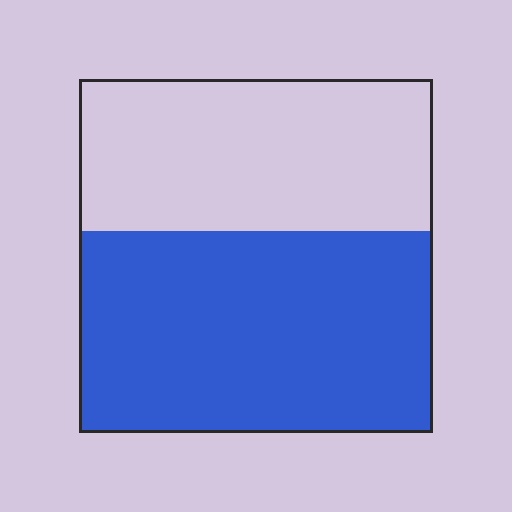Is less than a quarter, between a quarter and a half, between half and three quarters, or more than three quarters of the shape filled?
Between half and three quarters.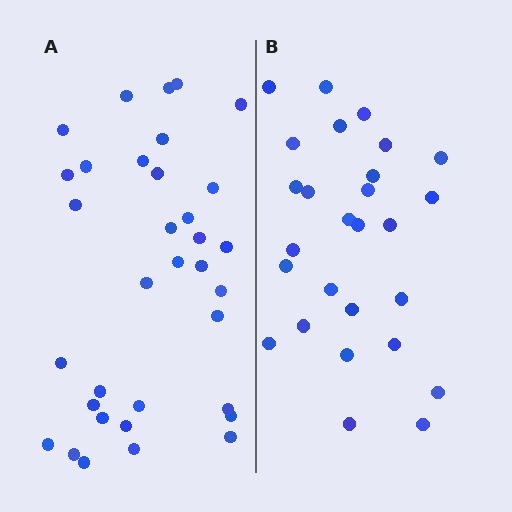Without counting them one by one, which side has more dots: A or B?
Region A (the left region) has more dots.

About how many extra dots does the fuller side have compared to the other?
Region A has roughly 8 or so more dots than region B.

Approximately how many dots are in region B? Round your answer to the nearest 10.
About 30 dots. (The exact count is 27, which rounds to 30.)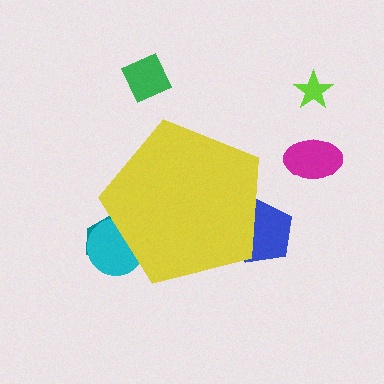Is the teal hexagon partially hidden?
Yes, the teal hexagon is partially hidden behind the yellow pentagon.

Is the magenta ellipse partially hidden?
No, the magenta ellipse is fully visible.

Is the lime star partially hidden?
No, the lime star is fully visible.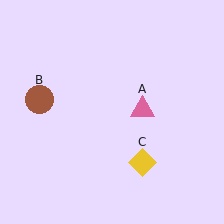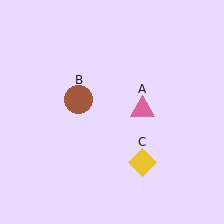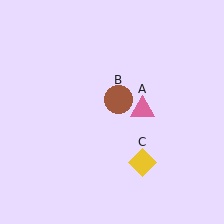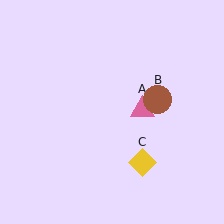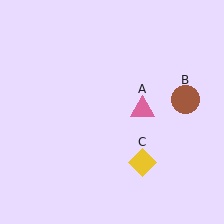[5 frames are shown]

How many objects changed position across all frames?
1 object changed position: brown circle (object B).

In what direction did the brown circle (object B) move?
The brown circle (object B) moved right.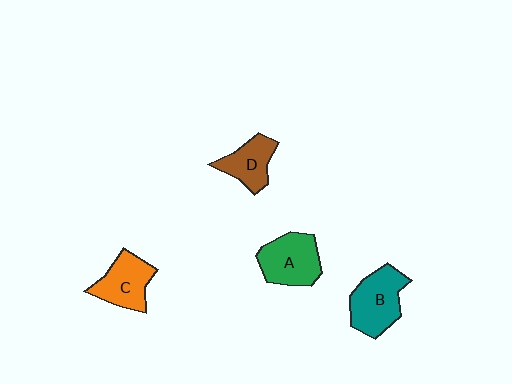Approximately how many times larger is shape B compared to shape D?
Approximately 1.4 times.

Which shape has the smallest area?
Shape D (brown).